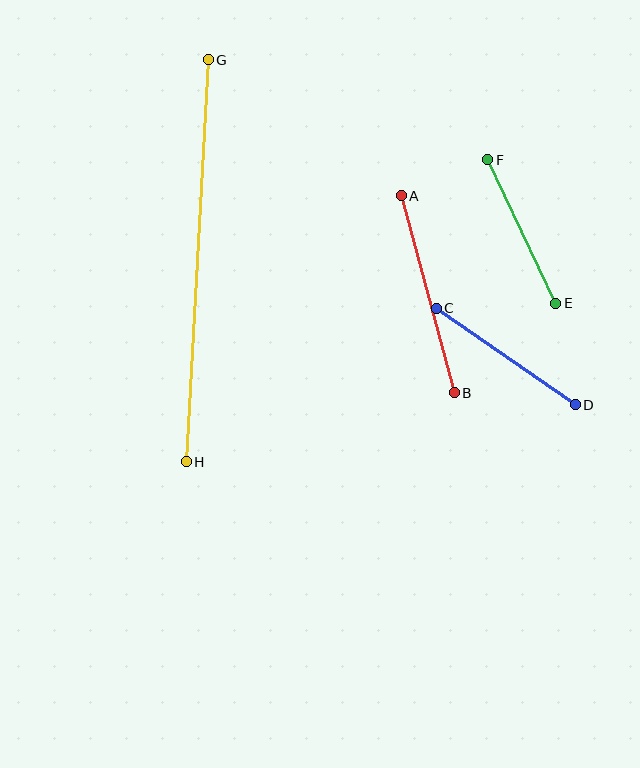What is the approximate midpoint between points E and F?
The midpoint is at approximately (522, 231) pixels.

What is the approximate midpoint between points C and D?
The midpoint is at approximately (506, 357) pixels.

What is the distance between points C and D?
The distance is approximately 170 pixels.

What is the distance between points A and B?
The distance is approximately 204 pixels.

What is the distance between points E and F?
The distance is approximately 159 pixels.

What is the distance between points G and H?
The distance is approximately 402 pixels.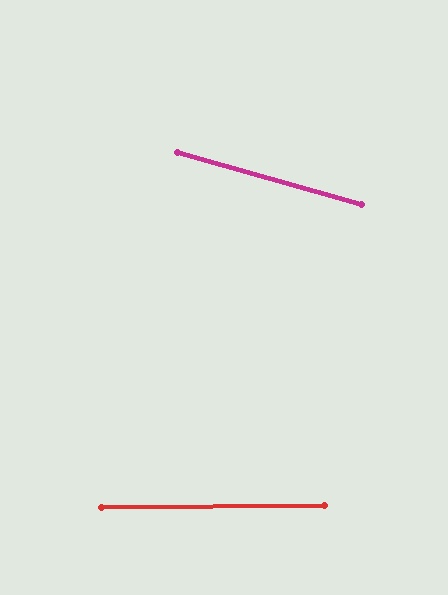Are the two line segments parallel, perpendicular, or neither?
Neither parallel nor perpendicular — they differ by about 16°.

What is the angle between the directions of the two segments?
Approximately 16 degrees.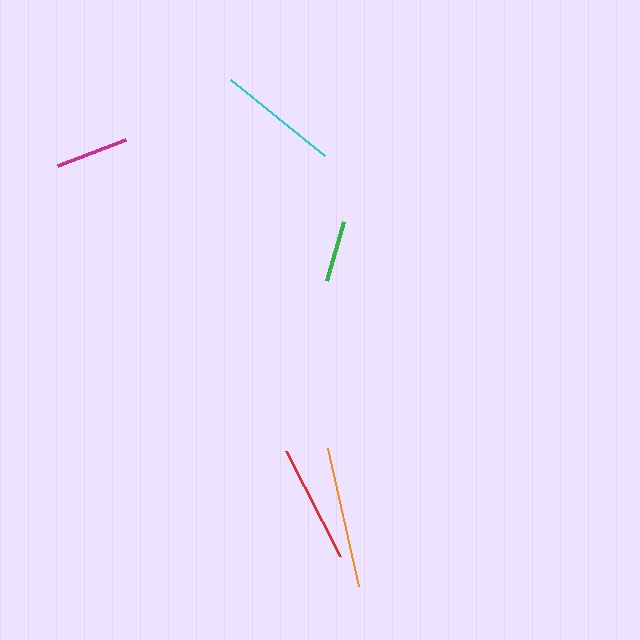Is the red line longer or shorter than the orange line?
The orange line is longer than the red line.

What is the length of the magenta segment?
The magenta segment is approximately 73 pixels long.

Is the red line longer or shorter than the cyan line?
The cyan line is longer than the red line.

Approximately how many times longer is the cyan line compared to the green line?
The cyan line is approximately 2.0 times the length of the green line.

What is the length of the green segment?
The green segment is approximately 61 pixels long.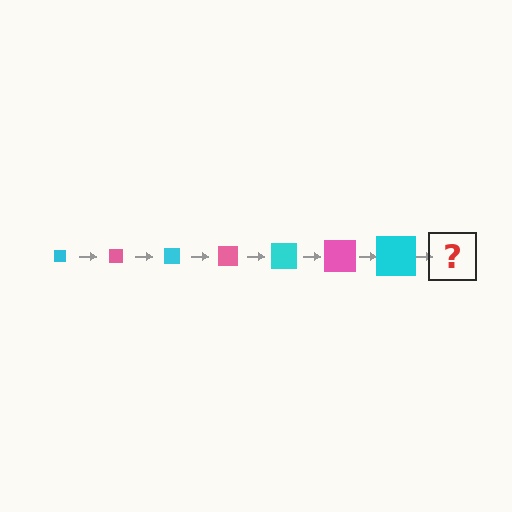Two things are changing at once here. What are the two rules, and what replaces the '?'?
The two rules are that the square grows larger each step and the color cycles through cyan and pink. The '?' should be a pink square, larger than the previous one.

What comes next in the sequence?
The next element should be a pink square, larger than the previous one.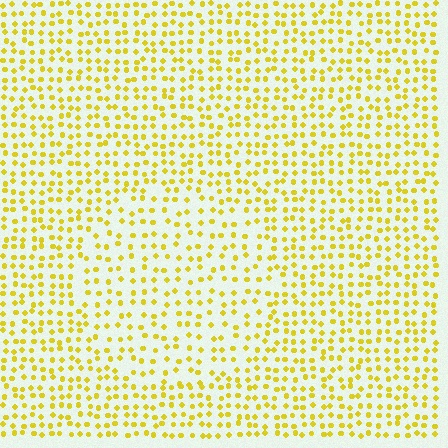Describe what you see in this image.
The image contains small yellow elements arranged at two different densities. A circle-shaped region is visible where the elements are less densely packed than the surrounding area.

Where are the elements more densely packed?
The elements are more densely packed outside the circle boundary.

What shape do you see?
I see a circle.